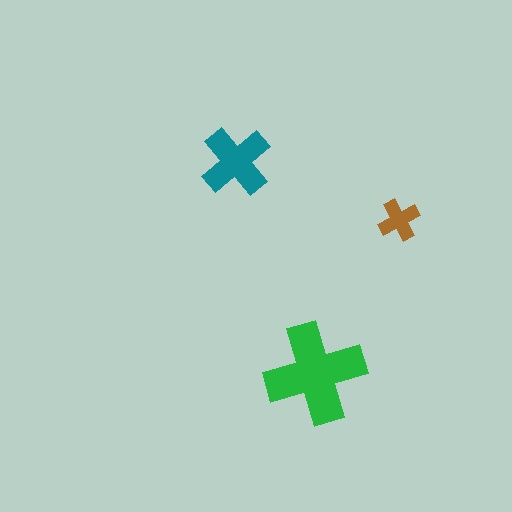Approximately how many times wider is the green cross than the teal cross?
About 1.5 times wider.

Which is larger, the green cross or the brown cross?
The green one.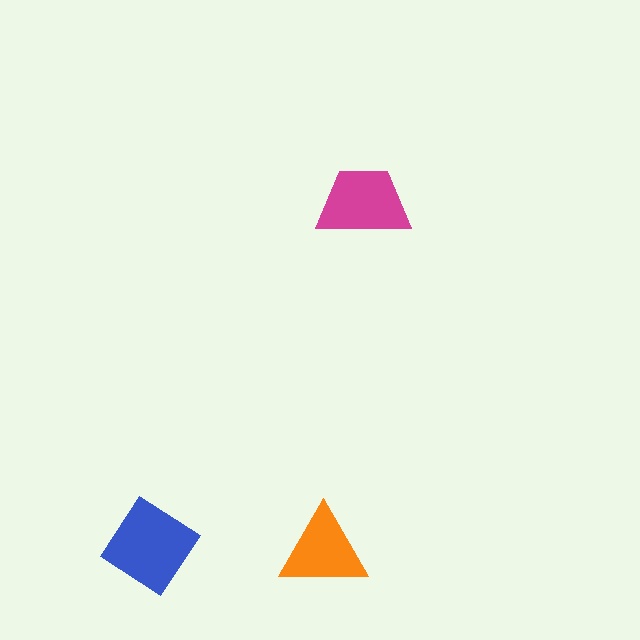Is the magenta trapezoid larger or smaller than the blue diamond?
Smaller.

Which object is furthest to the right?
The magenta trapezoid is rightmost.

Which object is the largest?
The blue diamond.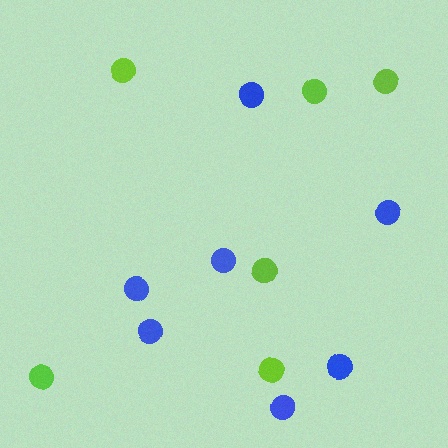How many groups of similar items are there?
There are 2 groups: one group of lime circles (6) and one group of blue circles (7).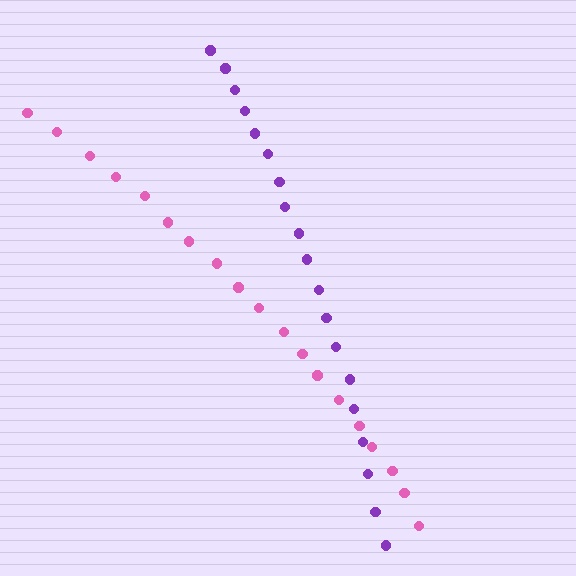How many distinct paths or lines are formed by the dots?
There are 2 distinct paths.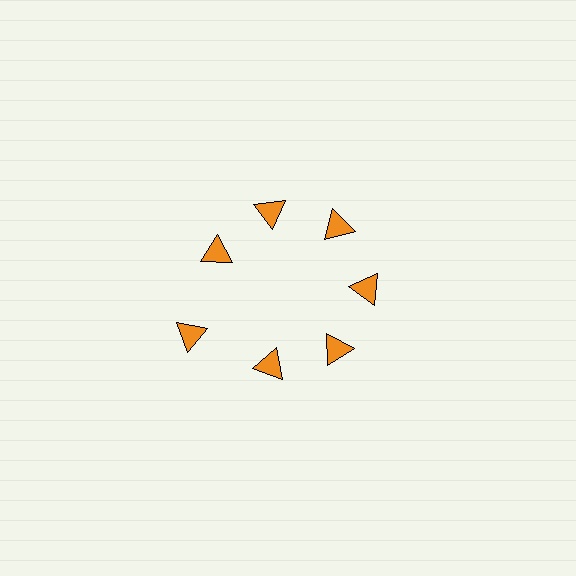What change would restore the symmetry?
The symmetry would be restored by moving it inward, back onto the ring so that all 7 triangles sit at equal angles and equal distance from the center.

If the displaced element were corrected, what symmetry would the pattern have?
It would have 7-fold rotational symmetry — the pattern would map onto itself every 51 degrees.